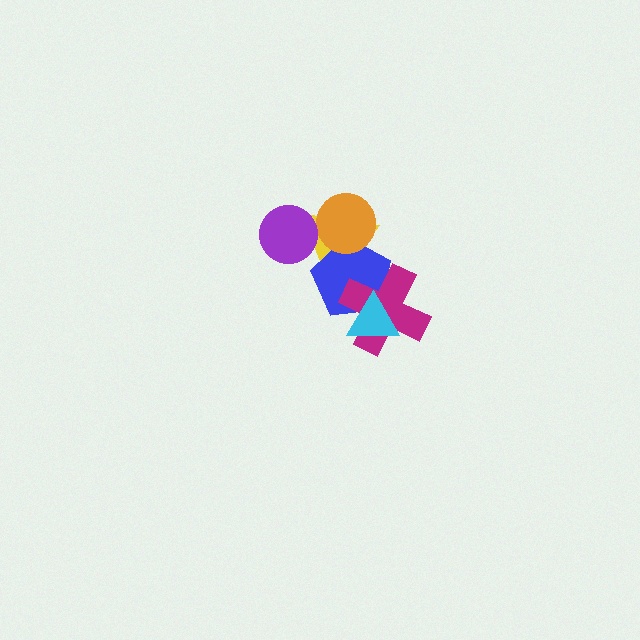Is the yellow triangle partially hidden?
Yes, it is partially covered by another shape.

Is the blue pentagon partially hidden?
Yes, it is partially covered by another shape.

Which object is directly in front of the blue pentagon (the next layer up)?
The orange circle is directly in front of the blue pentagon.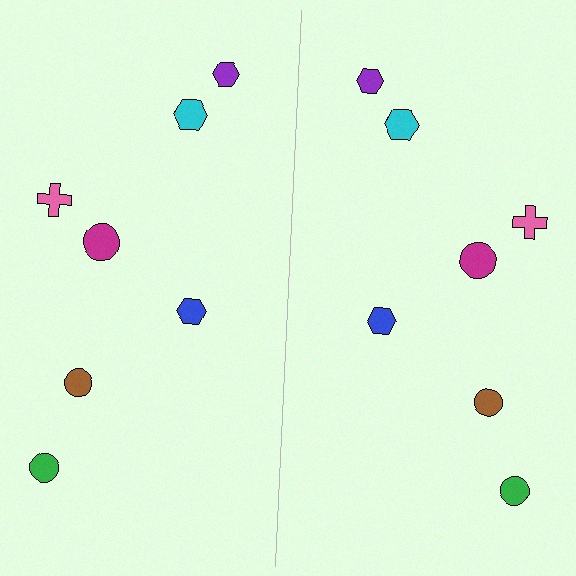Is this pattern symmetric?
Yes, this pattern has bilateral (reflection) symmetry.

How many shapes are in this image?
There are 14 shapes in this image.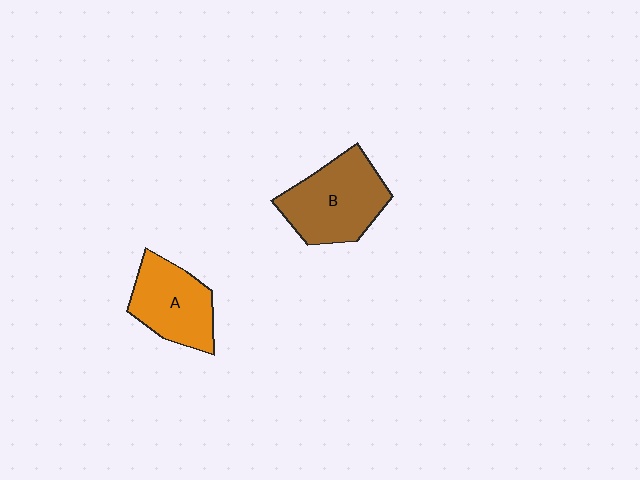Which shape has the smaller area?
Shape A (orange).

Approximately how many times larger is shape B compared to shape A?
Approximately 1.2 times.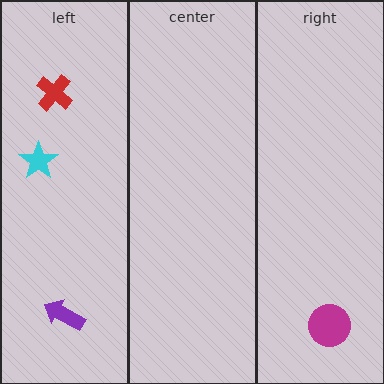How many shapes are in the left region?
3.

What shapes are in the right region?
The magenta circle.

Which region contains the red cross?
The left region.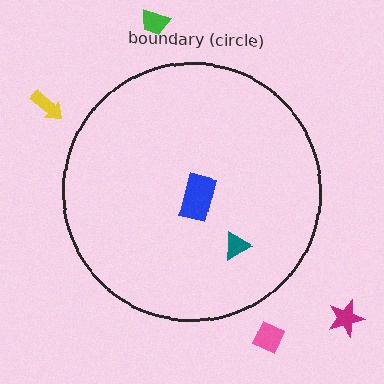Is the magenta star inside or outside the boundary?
Outside.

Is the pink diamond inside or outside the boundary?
Outside.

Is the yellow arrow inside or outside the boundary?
Outside.